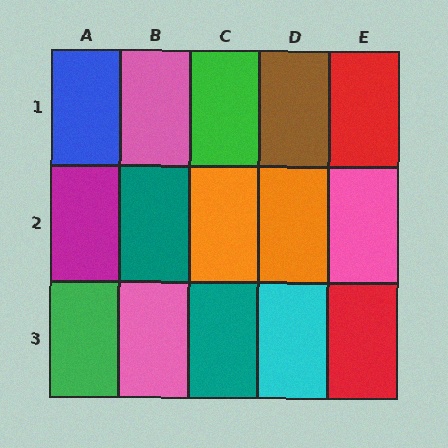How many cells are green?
2 cells are green.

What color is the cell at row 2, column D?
Orange.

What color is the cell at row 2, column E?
Pink.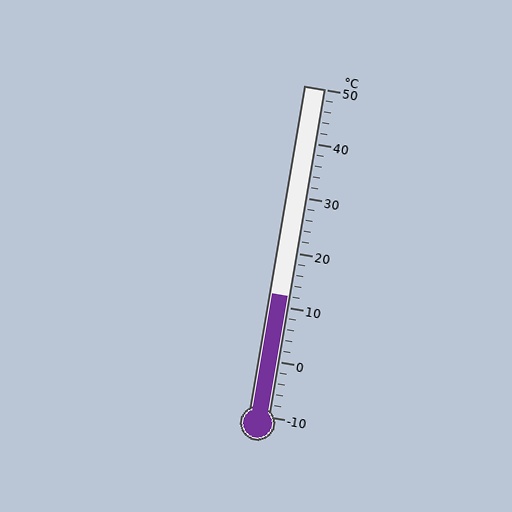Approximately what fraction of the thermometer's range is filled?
The thermometer is filled to approximately 35% of its range.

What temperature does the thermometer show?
The thermometer shows approximately 12°C.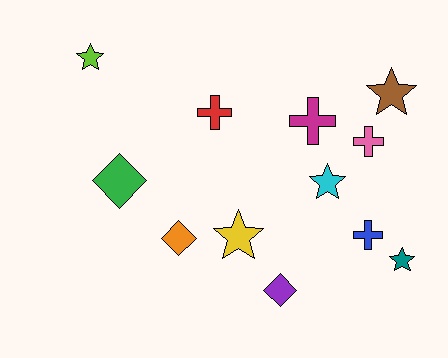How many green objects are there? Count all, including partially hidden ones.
There is 1 green object.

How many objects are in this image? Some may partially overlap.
There are 12 objects.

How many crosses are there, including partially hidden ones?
There are 4 crosses.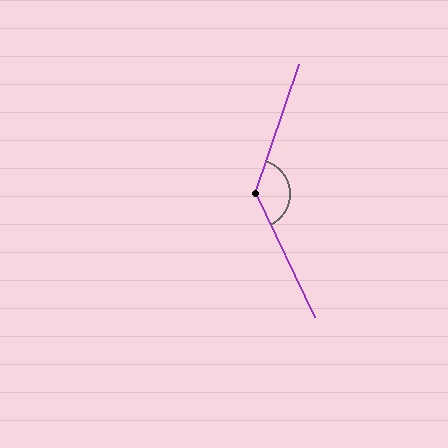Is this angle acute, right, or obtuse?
It is obtuse.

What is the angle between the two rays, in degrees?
Approximately 136 degrees.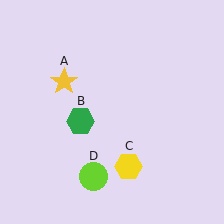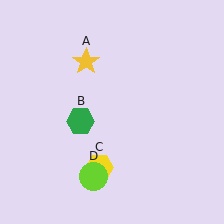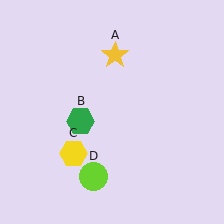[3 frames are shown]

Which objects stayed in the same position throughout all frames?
Green hexagon (object B) and lime circle (object D) remained stationary.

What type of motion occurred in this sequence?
The yellow star (object A), yellow hexagon (object C) rotated clockwise around the center of the scene.